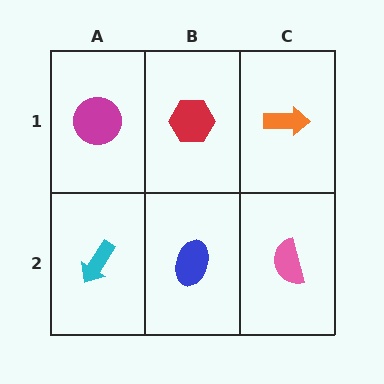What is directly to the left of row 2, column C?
A blue ellipse.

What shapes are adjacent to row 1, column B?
A blue ellipse (row 2, column B), a magenta circle (row 1, column A), an orange arrow (row 1, column C).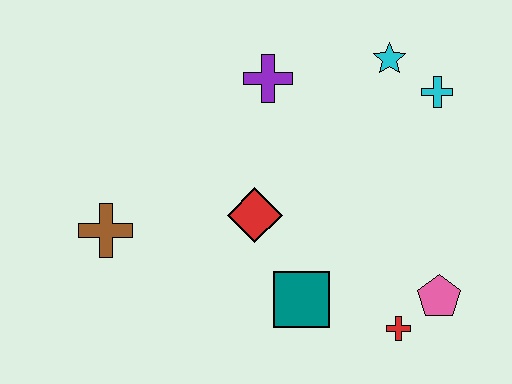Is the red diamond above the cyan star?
No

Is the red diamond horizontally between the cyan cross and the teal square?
No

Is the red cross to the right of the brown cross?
Yes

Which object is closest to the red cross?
The pink pentagon is closest to the red cross.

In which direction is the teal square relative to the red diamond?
The teal square is below the red diamond.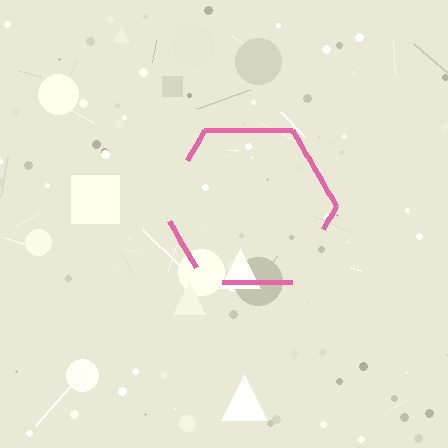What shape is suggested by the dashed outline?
The dashed outline suggests a hexagon.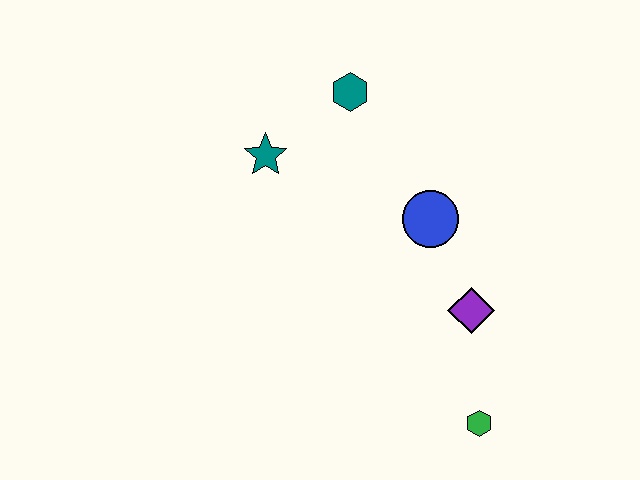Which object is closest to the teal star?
The teal hexagon is closest to the teal star.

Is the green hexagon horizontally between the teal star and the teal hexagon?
No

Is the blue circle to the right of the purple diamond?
No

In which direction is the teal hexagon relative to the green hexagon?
The teal hexagon is above the green hexagon.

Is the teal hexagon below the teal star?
No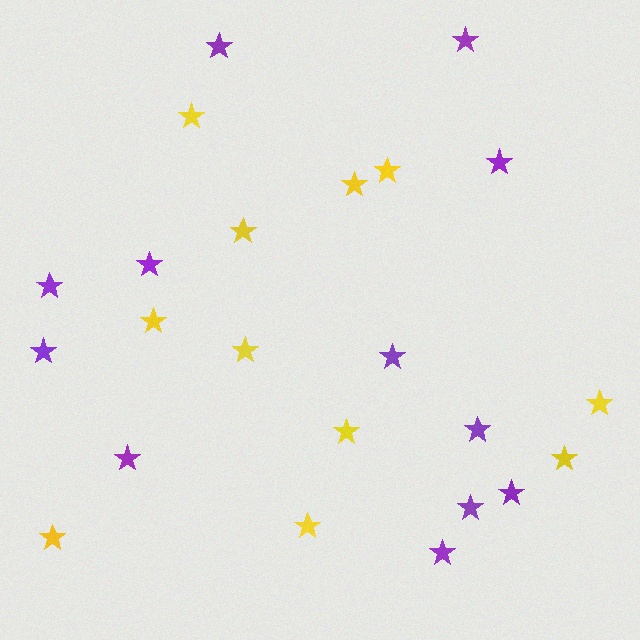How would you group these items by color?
There are 2 groups: one group of purple stars (12) and one group of yellow stars (11).